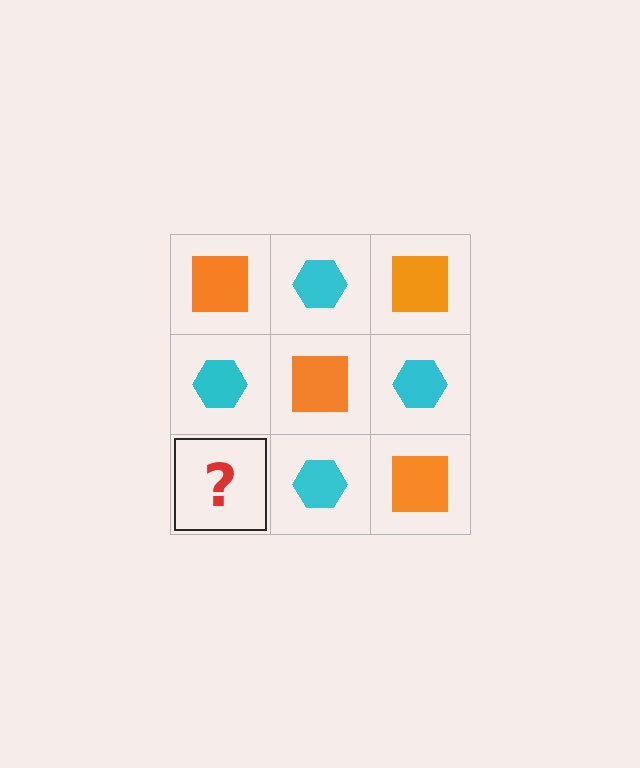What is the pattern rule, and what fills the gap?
The rule is that it alternates orange square and cyan hexagon in a checkerboard pattern. The gap should be filled with an orange square.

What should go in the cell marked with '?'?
The missing cell should contain an orange square.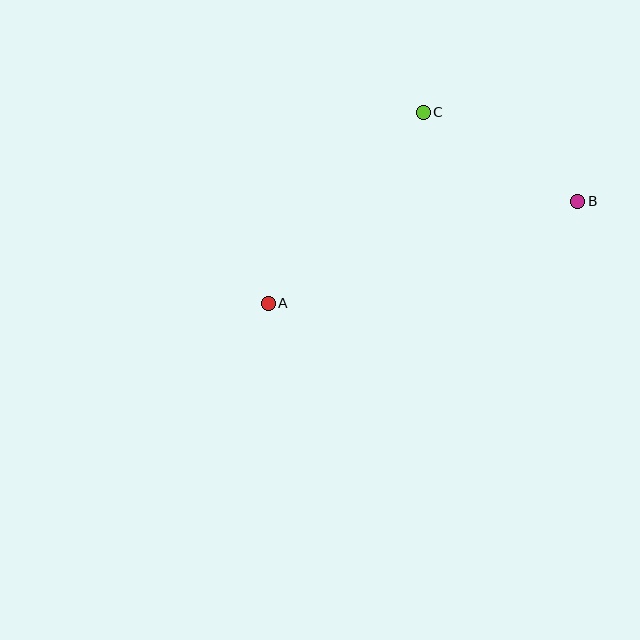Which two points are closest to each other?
Points B and C are closest to each other.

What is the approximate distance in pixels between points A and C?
The distance between A and C is approximately 246 pixels.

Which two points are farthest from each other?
Points A and B are farthest from each other.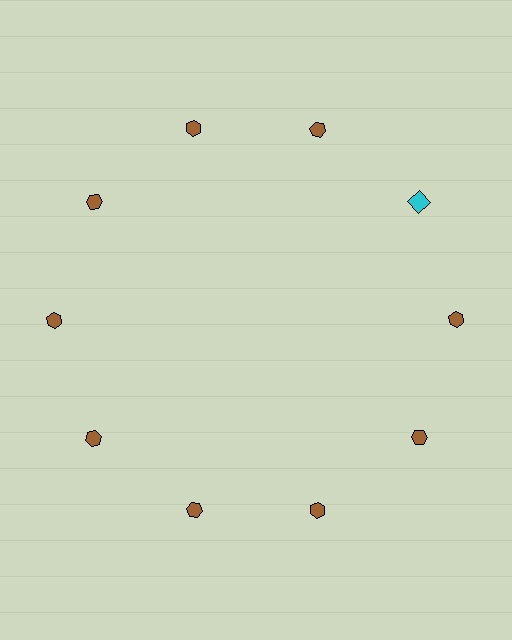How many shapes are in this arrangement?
There are 10 shapes arranged in a ring pattern.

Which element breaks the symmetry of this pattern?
The cyan square at roughly the 2 o'clock position breaks the symmetry. All other shapes are brown hexagons.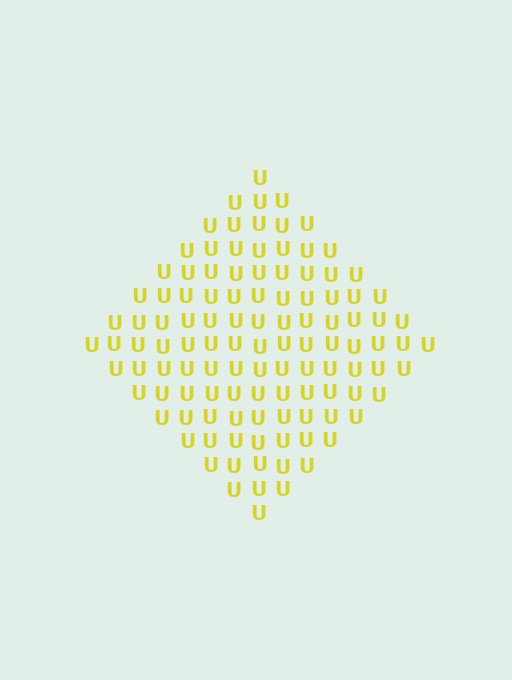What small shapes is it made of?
It is made of small letter U's.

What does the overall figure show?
The overall figure shows a diamond.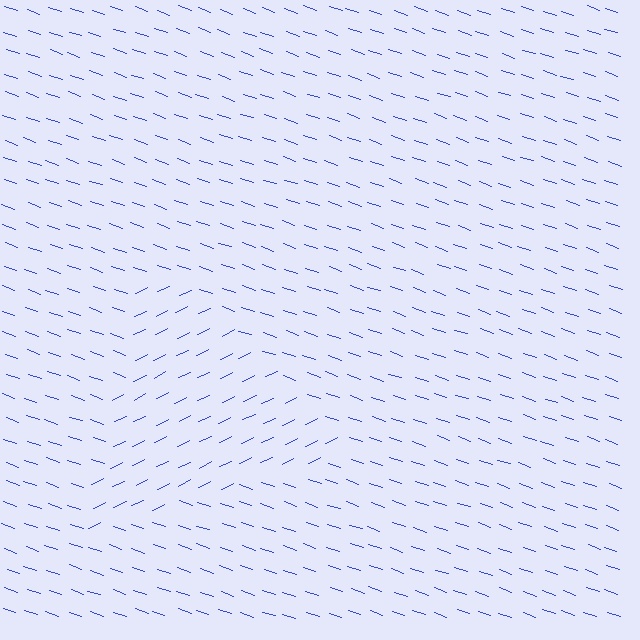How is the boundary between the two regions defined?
The boundary is defined purely by a change in line orientation (approximately 45 degrees difference). All lines are the same color and thickness.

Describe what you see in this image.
The image is filled with small blue line segments. A triangle region in the image has lines oriented differently from the surrounding lines, creating a visible texture boundary.